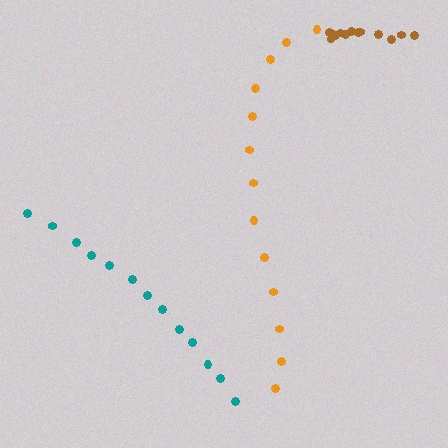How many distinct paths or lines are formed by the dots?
There are 3 distinct paths.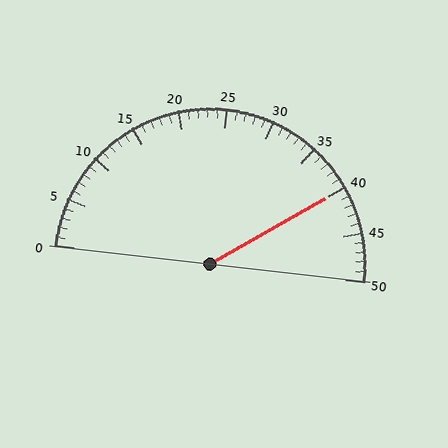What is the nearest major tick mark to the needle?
The nearest major tick mark is 40.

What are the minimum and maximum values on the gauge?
The gauge ranges from 0 to 50.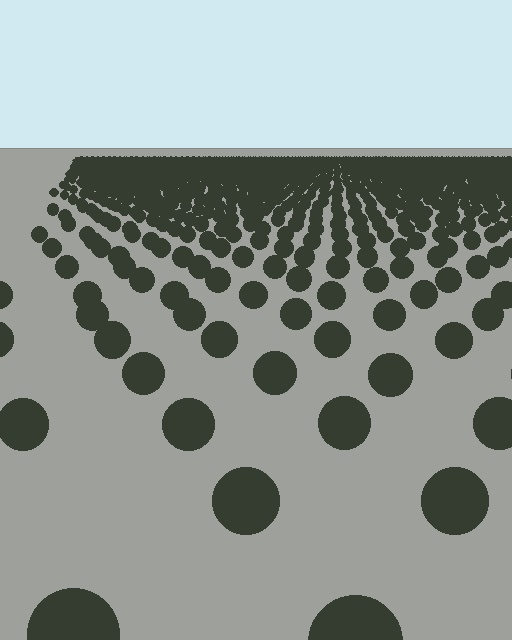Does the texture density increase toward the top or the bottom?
Density increases toward the top.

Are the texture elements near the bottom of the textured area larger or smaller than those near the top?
Larger. Near the bottom, elements are closer to the viewer and appear at a bigger on-screen size.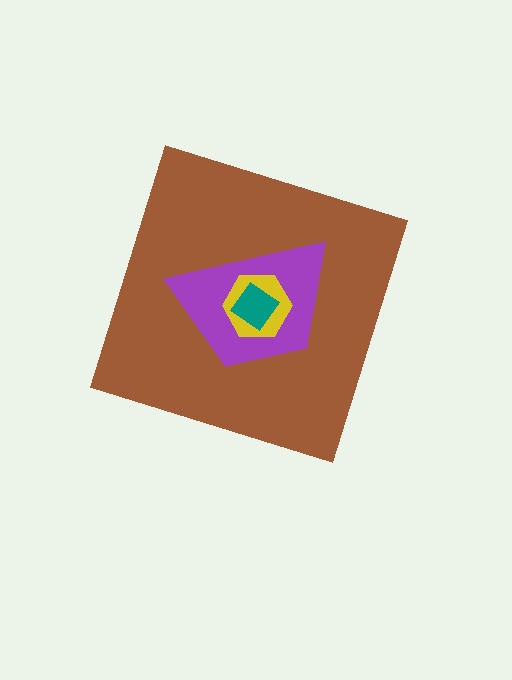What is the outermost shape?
The brown diamond.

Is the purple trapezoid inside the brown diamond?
Yes.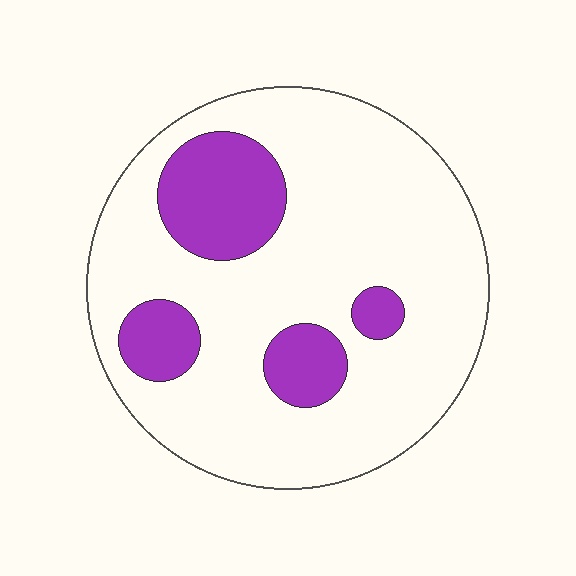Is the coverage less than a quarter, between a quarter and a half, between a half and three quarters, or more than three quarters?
Less than a quarter.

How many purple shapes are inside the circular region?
4.